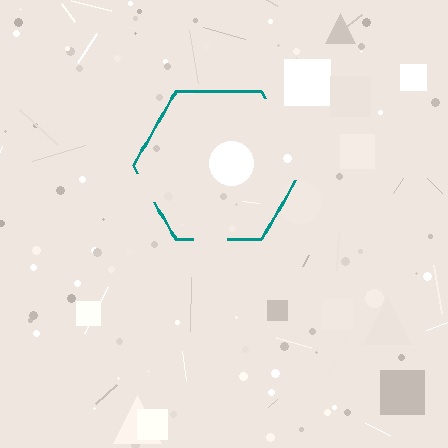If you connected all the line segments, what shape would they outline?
They would outline a hexagon.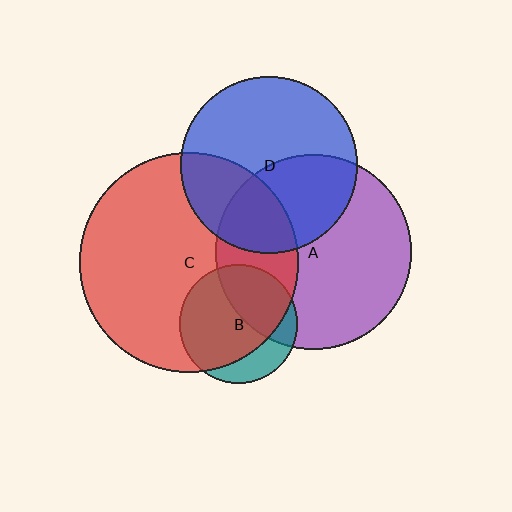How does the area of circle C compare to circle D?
Approximately 1.5 times.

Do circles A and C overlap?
Yes.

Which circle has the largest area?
Circle C (red).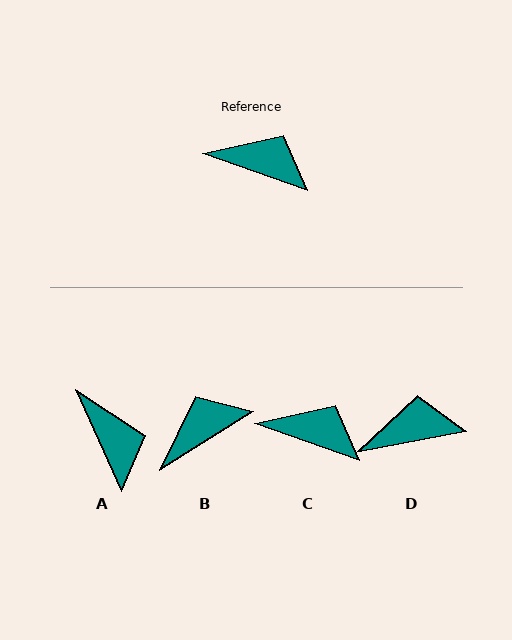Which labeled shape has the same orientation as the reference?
C.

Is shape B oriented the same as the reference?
No, it is off by about 52 degrees.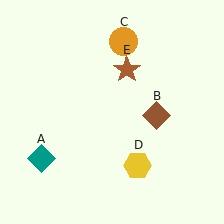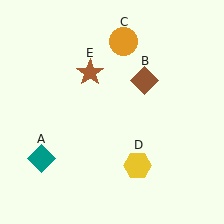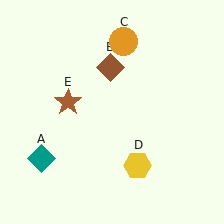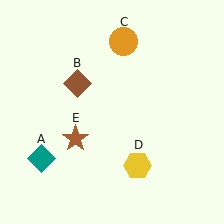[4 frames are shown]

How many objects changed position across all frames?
2 objects changed position: brown diamond (object B), brown star (object E).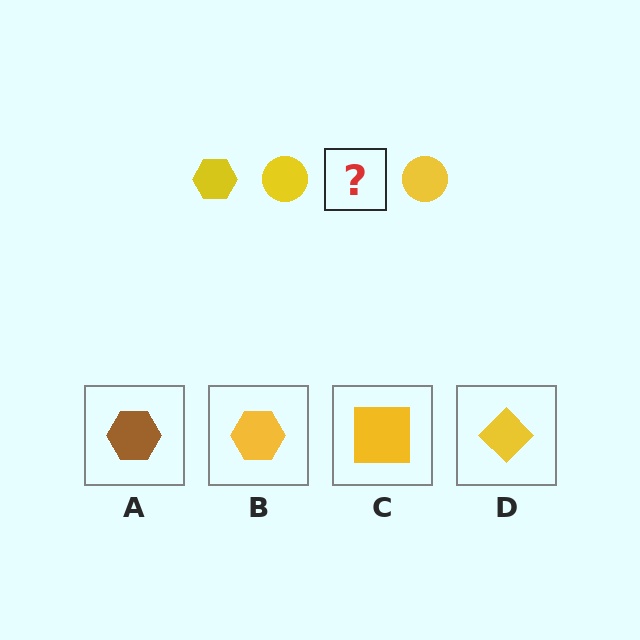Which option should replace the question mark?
Option B.